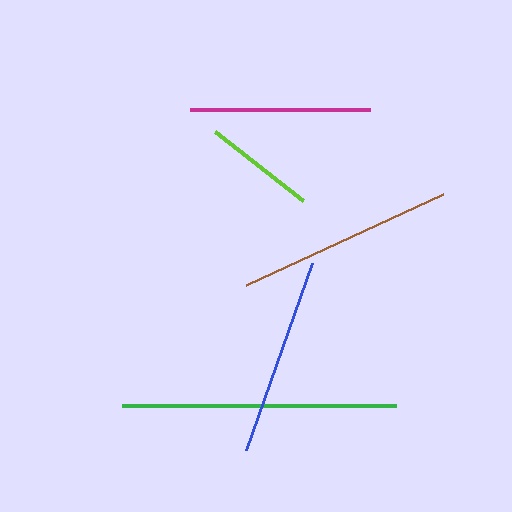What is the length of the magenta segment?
The magenta segment is approximately 180 pixels long.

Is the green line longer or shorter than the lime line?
The green line is longer than the lime line.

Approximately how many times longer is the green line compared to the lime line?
The green line is approximately 2.4 times the length of the lime line.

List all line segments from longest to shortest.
From longest to shortest: green, brown, blue, magenta, lime.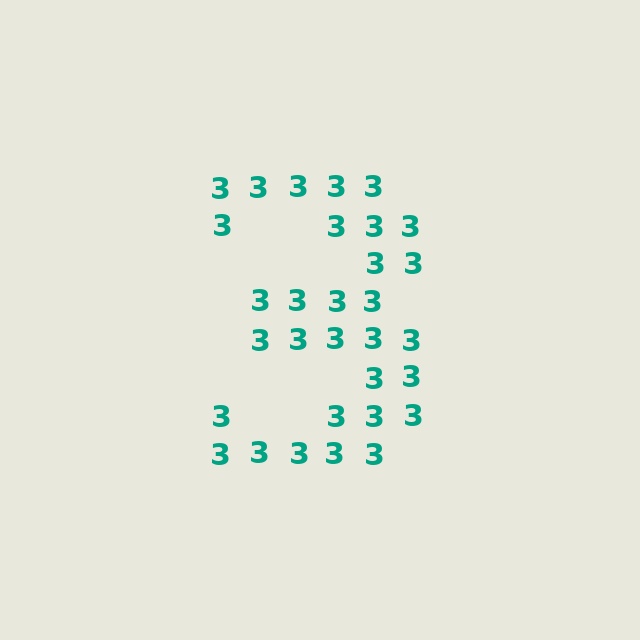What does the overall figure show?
The overall figure shows the digit 3.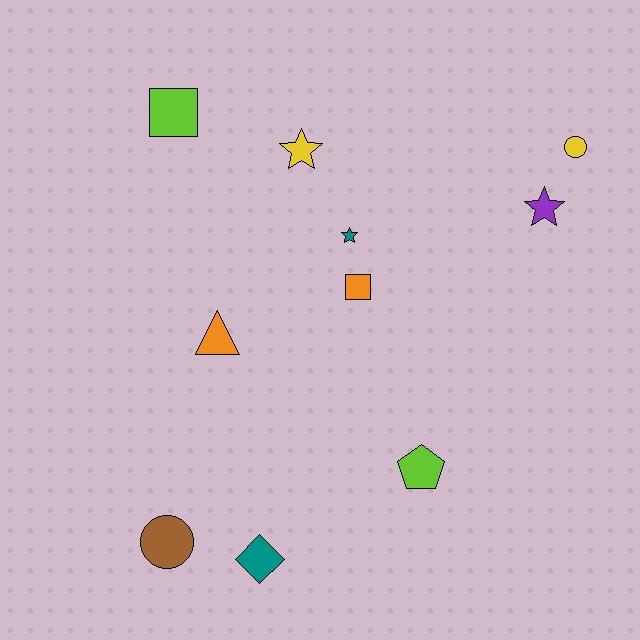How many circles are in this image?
There are 2 circles.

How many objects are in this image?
There are 10 objects.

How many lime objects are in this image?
There are 2 lime objects.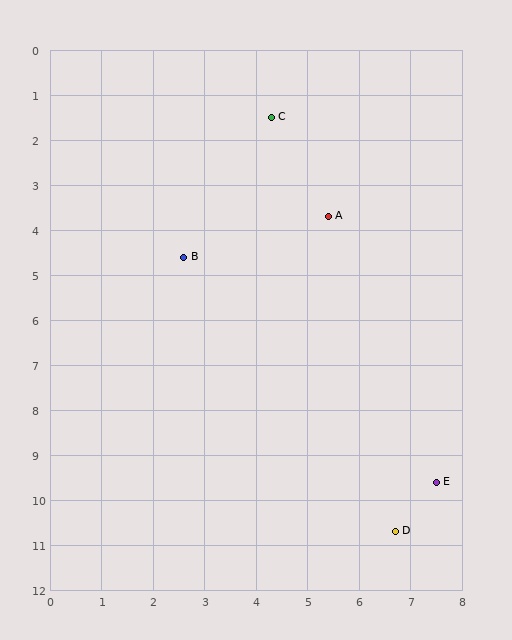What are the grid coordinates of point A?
Point A is at approximately (5.4, 3.7).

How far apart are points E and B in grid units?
Points E and B are about 7.0 grid units apart.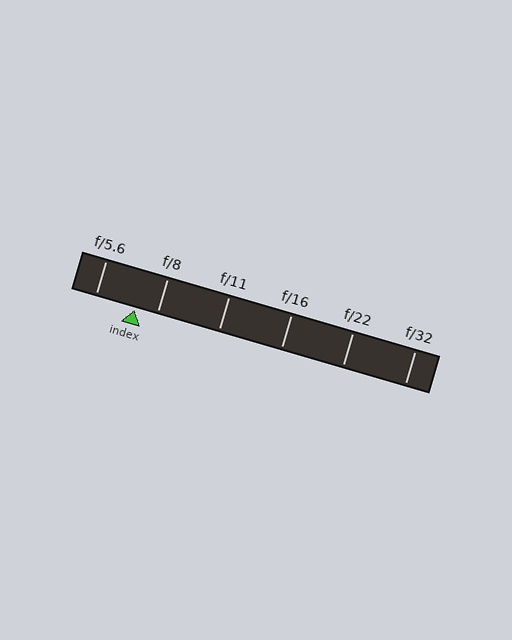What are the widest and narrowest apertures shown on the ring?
The widest aperture shown is f/5.6 and the narrowest is f/32.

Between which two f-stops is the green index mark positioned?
The index mark is between f/5.6 and f/8.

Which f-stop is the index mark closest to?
The index mark is closest to f/8.